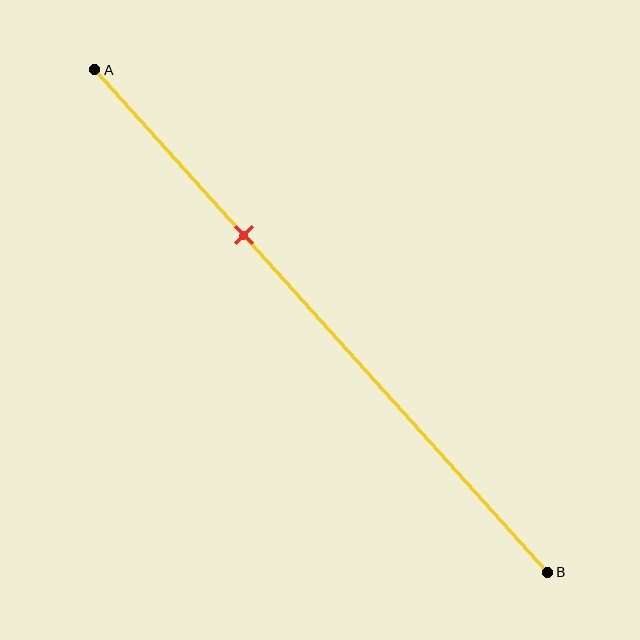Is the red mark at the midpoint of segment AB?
No, the mark is at about 35% from A, not at the 50% midpoint.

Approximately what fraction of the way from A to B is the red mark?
The red mark is approximately 35% of the way from A to B.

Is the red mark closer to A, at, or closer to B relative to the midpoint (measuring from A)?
The red mark is closer to point A than the midpoint of segment AB.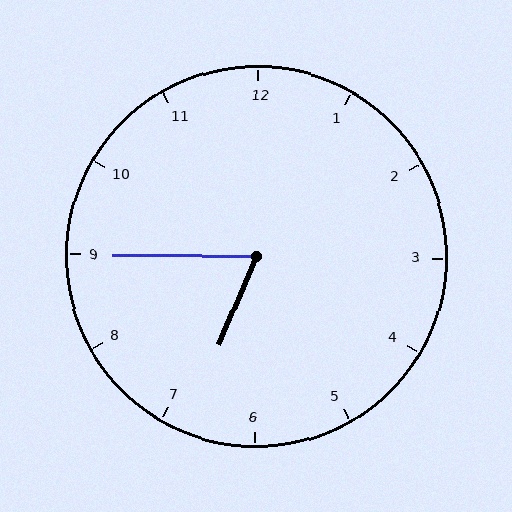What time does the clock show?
6:45.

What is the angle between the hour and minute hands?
Approximately 68 degrees.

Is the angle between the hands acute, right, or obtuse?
It is acute.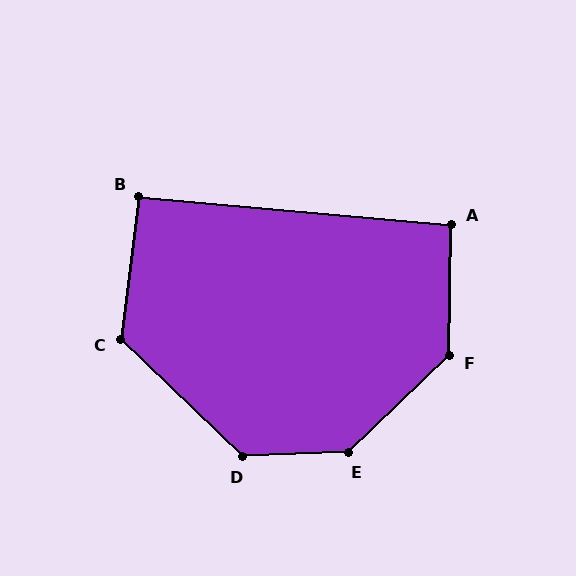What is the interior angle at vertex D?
Approximately 133 degrees (obtuse).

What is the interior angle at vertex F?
Approximately 135 degrees (obtuse).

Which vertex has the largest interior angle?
E, at approximately 139 degrees.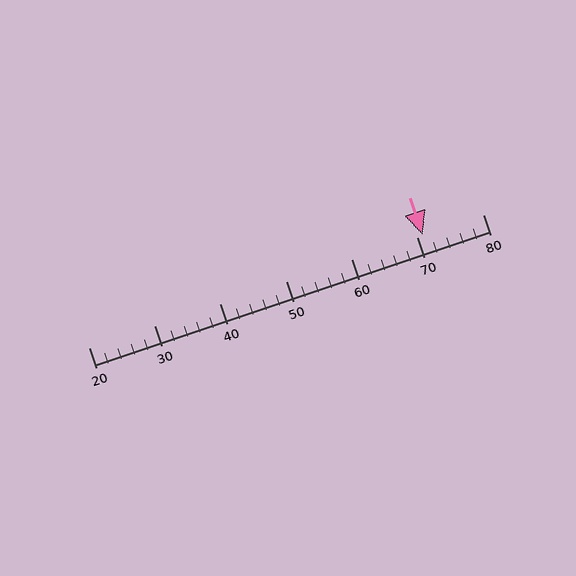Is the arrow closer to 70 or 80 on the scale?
The arrow is closer to 70.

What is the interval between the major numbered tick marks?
The major tick marks are spaced 10 units apart.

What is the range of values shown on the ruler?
The ruler shows values from 20 to 80.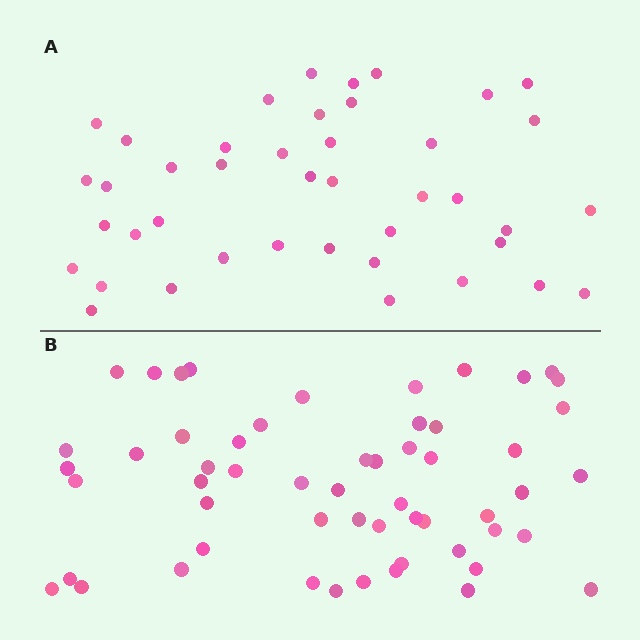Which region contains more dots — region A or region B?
Region B (the bottom region) has more dots.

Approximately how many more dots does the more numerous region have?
Region B has approximately 15 more dots than region A.